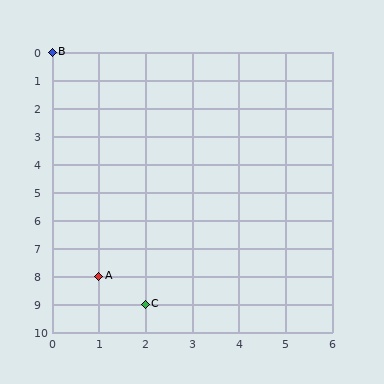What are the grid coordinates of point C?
Point C is at grid coordinates (2, 9).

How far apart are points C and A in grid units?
Points C and A are 1 column and 1 row apart (about 1.4 grid units diagonally).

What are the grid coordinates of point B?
Point B is at grid coordinates (0, 0).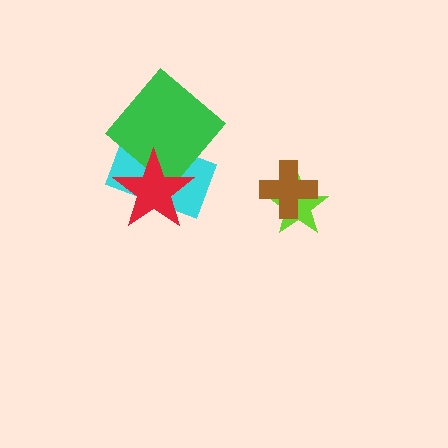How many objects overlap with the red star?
2 objects overlap with the red star.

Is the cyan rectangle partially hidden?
Yes, it is partially covered by another shape.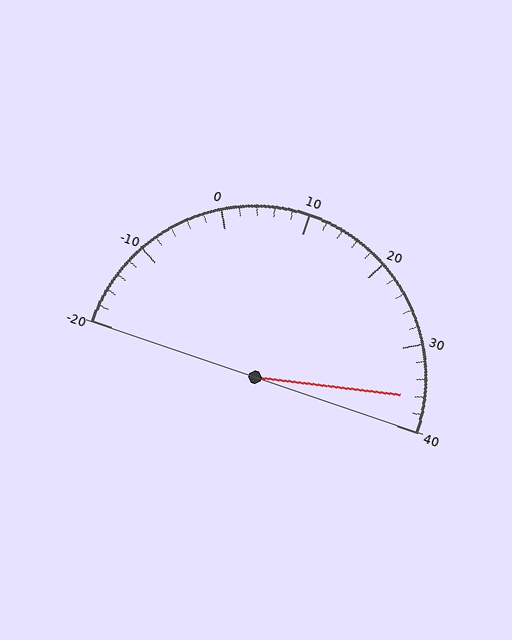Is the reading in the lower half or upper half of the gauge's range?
The reading is in the upper half of the range (-20 to 40).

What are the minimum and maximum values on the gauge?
The gauge ranges from -20 to 40.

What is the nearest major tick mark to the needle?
The nearest major tick mark is 40.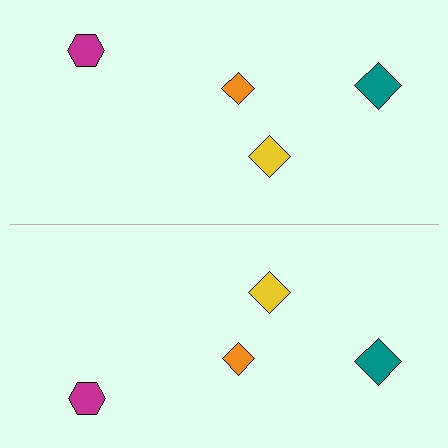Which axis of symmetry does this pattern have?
The pattern has a horizontal axis of symmetry running through the center of the image.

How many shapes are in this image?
There are 8 shapes in this image.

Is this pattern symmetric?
Yes, this pattern has bilateral (reflection) symmetry.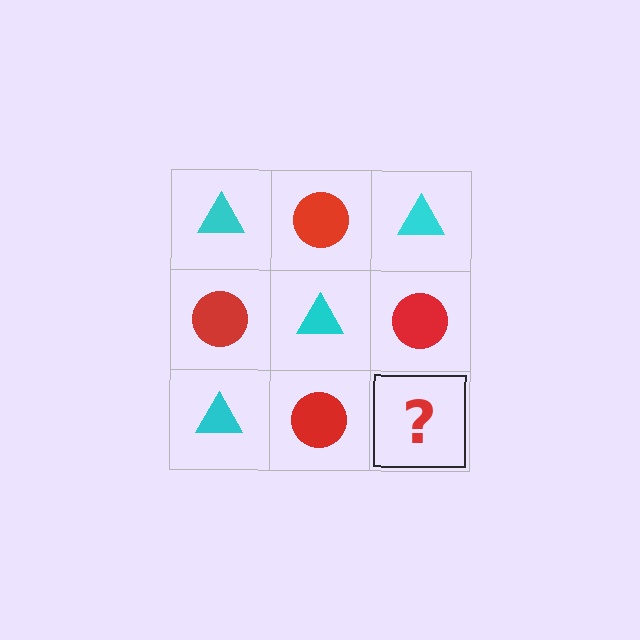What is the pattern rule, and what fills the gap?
The rule is that it alternates cyan triangle and red circle in a checkerboard pattern. The gap should be filled with a cyan triangle.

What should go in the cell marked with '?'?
The missing cell should contain a cyan triangle.